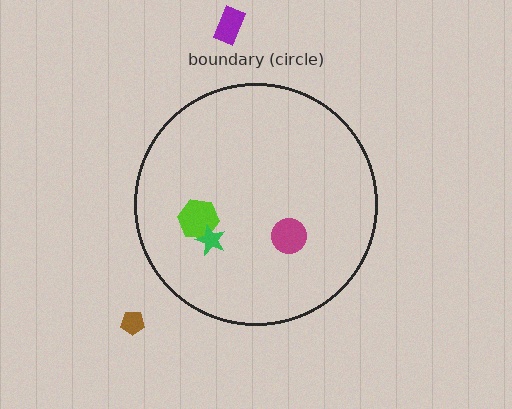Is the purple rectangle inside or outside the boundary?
Outside.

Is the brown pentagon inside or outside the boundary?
Outside.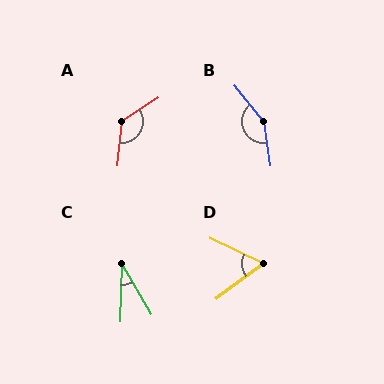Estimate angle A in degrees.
Approximately 129 degrees.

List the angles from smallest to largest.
C (31°), D (62°), A (129°), B (149°).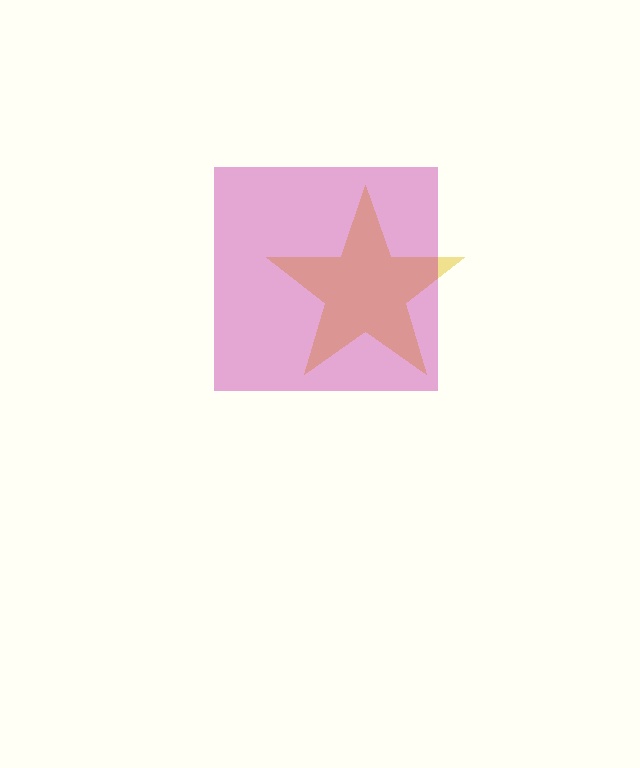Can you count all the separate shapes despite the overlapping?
Yes, there are 2 separate shapes.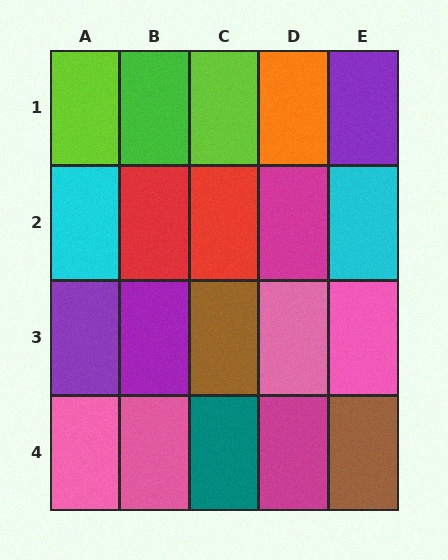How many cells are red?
2 cells are red.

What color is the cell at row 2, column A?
Cyan.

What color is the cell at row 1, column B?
Green.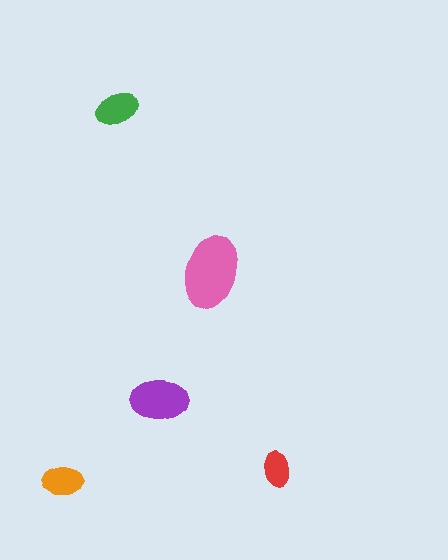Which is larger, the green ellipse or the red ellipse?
The green one.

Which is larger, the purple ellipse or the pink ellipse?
The pink one.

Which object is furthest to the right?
The red ellipse is rightmost.